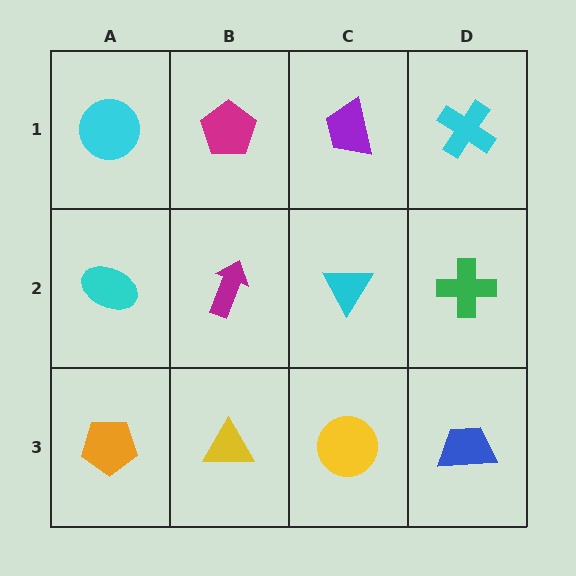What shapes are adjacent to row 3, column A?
A cyan ellipse (row 2, column A), a yellow triangle (row 3, column B).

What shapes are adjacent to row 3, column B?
A magenta arrow (row 2, column B), an orange pentagon (row 3, column A), a yellow circle (row 3, column C).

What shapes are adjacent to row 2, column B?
A magenta pentagon (row 1, column B), a yellow triangle (row 3, column B), a cyan ellipse (row 2, column A), a cyan triangle (row 2, column C).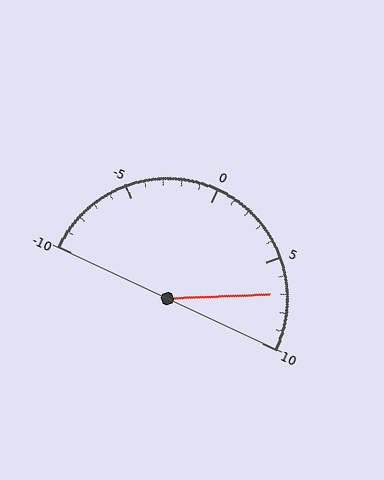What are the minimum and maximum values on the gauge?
The gauge ranges from -10 to 10.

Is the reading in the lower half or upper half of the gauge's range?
The reading is in the upper half of the range (-10 to 10).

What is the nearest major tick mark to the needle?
The nearest major tick mark is 5.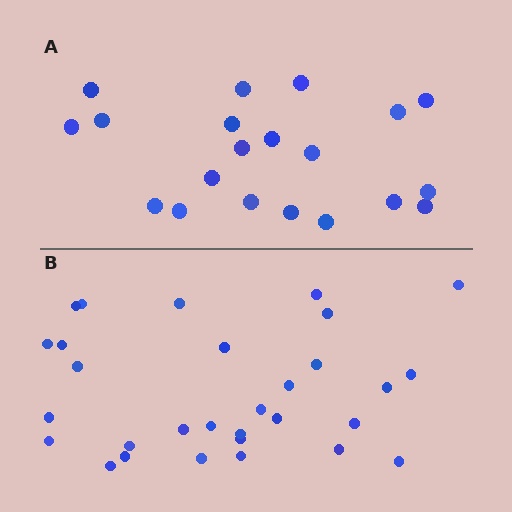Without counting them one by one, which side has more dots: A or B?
Region B (the bottom region) has more dots.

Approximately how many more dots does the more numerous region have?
Region B has roughly 10 or so more dots than region A.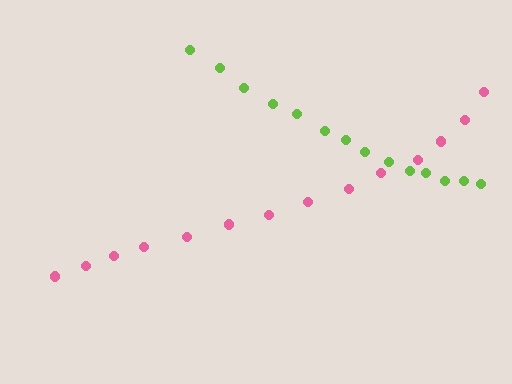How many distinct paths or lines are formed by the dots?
There are 2 distinct paths.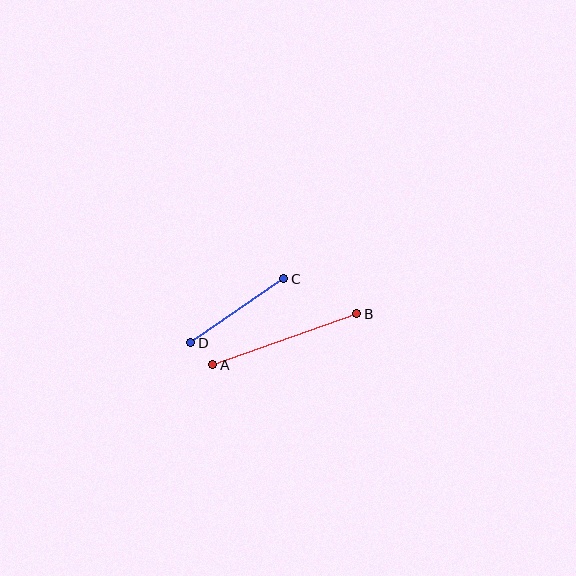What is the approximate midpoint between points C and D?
The midpoint is at approximately (237, 311) pixels.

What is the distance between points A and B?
The distance is approximately 153 pixels.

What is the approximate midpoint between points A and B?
The midpoint is at approximately (285, 339) pixels.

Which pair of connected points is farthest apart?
Points A and B are farthest apart.